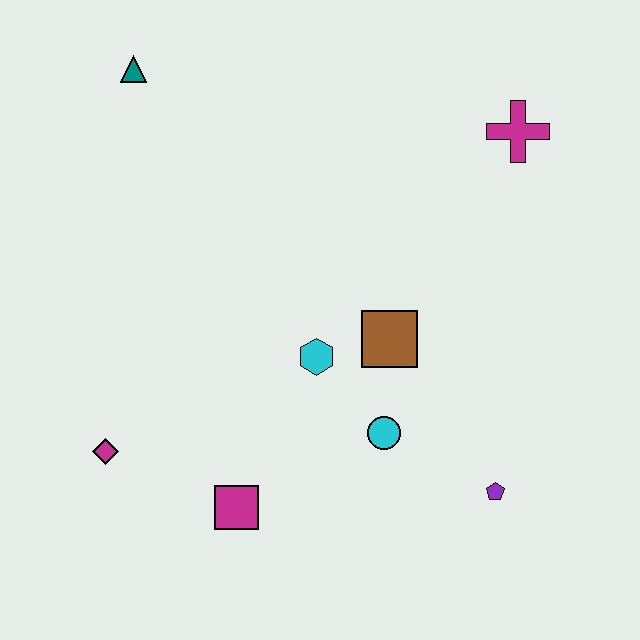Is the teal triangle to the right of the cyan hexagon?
No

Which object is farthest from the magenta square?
The magenta cross is farthest from the magenta square.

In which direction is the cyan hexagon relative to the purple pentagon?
The cyan hexagon is to the left of the purple pentagon.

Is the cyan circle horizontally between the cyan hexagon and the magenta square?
No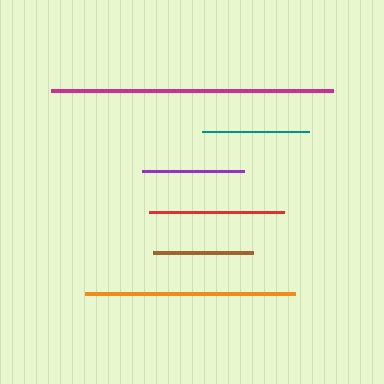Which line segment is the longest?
The magenta line is the longest at approximately 282 pixels.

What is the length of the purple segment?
The purple segment is approximately 102 pixels long.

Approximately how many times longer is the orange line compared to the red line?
The orange line is approximately 1.6 times the length of the red line.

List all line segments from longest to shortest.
From longest to shortest: magenta, orange, red, teal, purple, brown.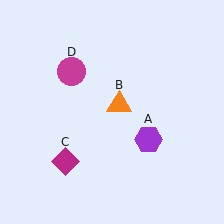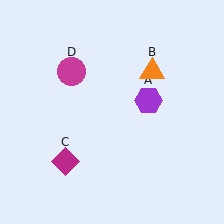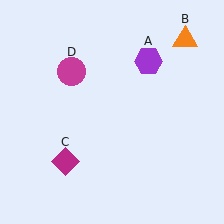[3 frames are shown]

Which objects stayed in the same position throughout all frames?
Magenta diamond (object C) and magenta circle (object D) remained stationary.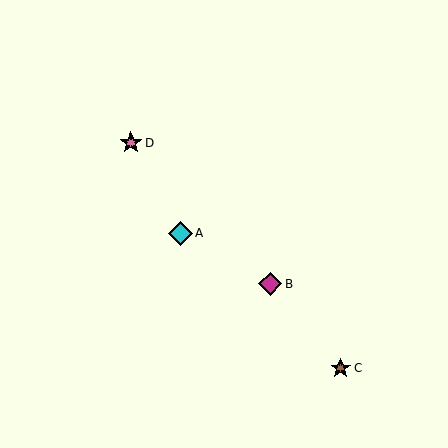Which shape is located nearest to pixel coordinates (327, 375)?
The brown star (labeled C) at (341, 368) is nearest to that location.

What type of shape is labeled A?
Shape A is a cyan diamond.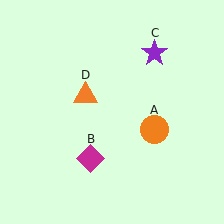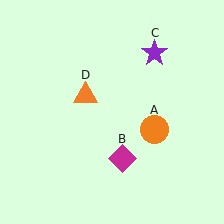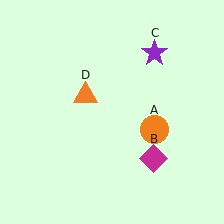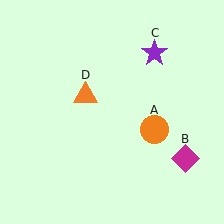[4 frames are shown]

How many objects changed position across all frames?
1 object changed position: magenta diamond (object B).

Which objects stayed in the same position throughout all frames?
Orange circle (object A) and purple star (object C) and orange triangle (object D) remained stationary.